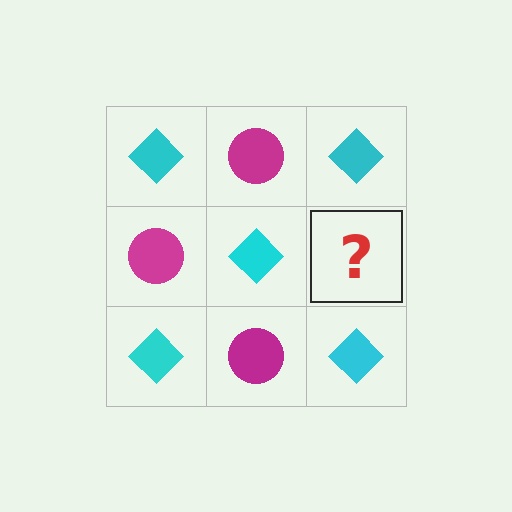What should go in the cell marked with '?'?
The missing cell should contain a magenta circle.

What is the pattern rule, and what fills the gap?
The rule is that it alternates cyan diamond and magenta circle in a checkerboard pattern. The gap should be filled with a magenta circle.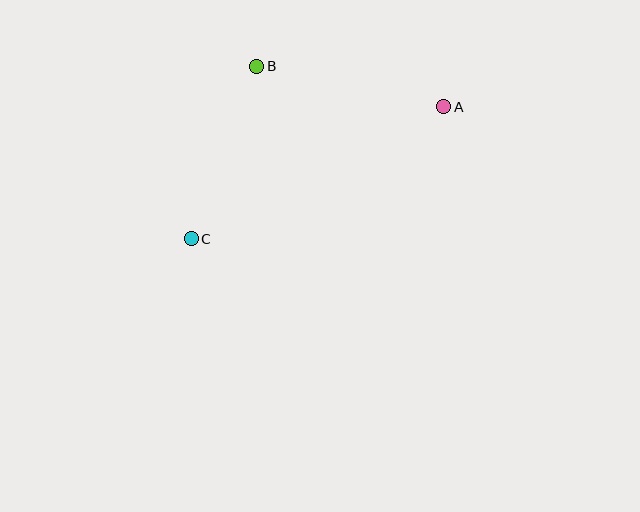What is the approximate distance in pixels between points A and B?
The distance between A and B is approximately 191 pixels.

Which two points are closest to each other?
Points B and C are closest to each other.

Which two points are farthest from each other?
Points A and C are farthest from each other.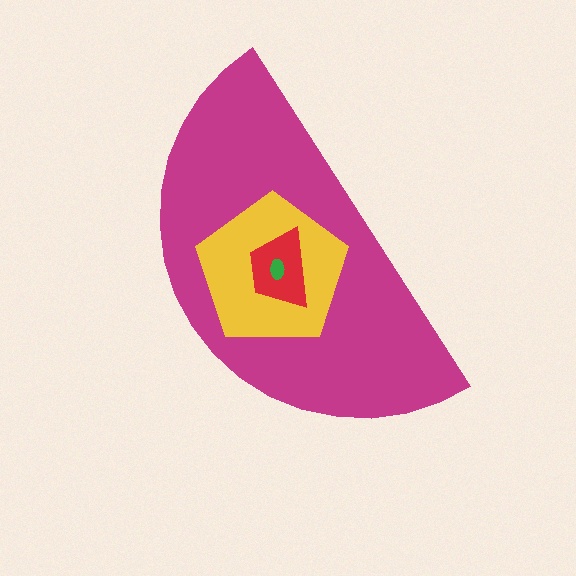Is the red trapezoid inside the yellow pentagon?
Yes.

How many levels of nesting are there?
4.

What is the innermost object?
The green ellipse.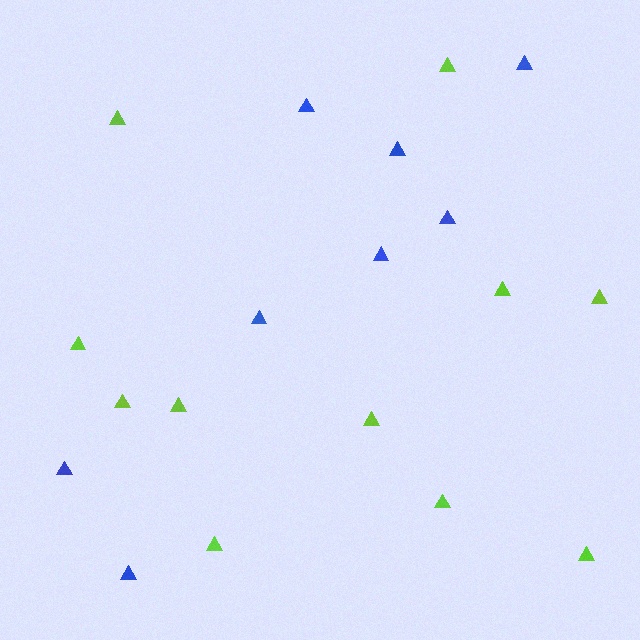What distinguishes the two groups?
There are 2 groups: one group of blue triangles (8) and one group of lime triangles (11).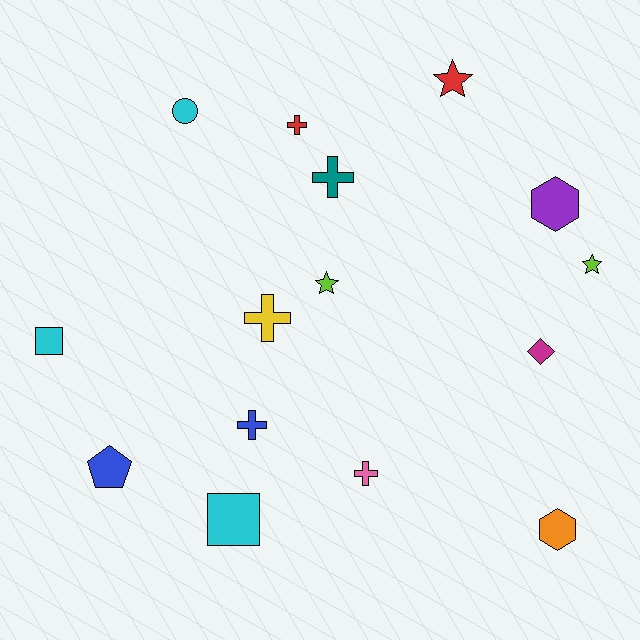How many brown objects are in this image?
There are no brown objects.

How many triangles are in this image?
There are no triangles.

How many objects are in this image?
There are 15 objects.